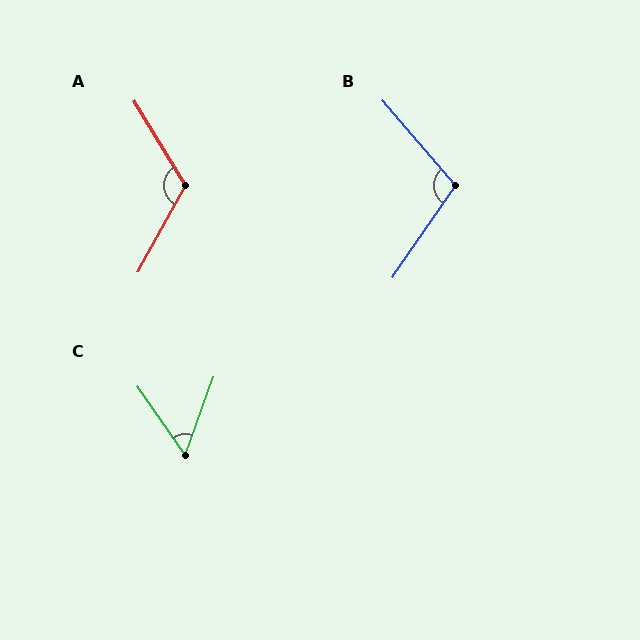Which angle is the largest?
A, at approximately 120 degrees.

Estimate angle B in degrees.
Approximately 105 degrees.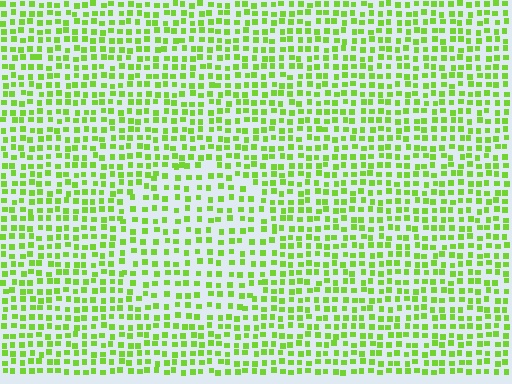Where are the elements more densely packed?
The elements are more densely packed outside the circle boundary.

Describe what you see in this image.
The image contains small lime elements arranged at two different densities. A circle-shaped region is visible where the elements are less densely packed than the surrounding area.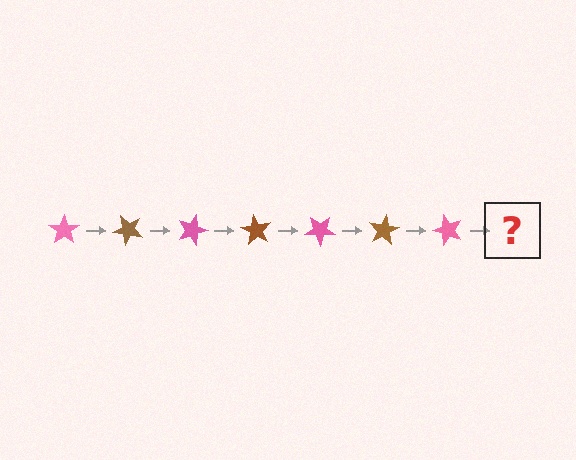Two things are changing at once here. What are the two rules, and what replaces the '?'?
The two rules are that it rotates 45 degrees each step and the color cycles through pink and brown. The '?' should be a brown star, rotated 315 degrees from the start.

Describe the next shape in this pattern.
It should be a brown star, rotated 315 degrees from the start.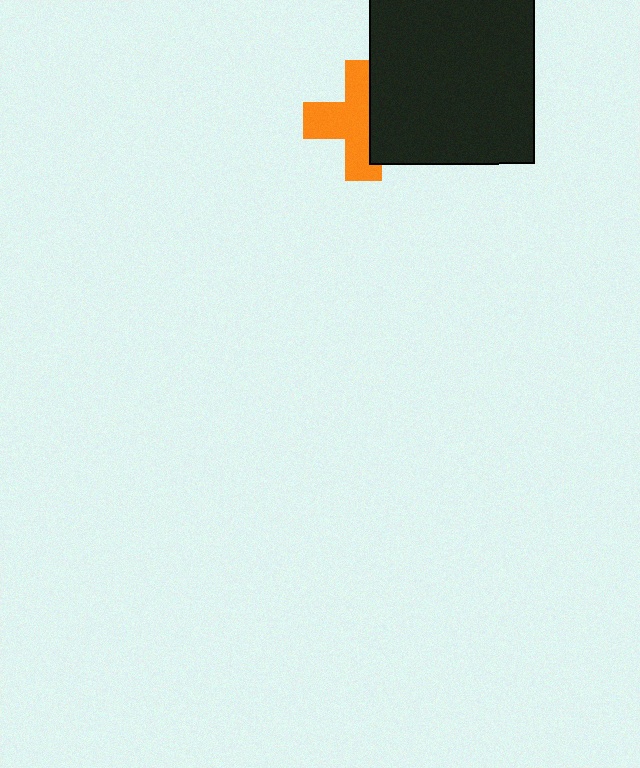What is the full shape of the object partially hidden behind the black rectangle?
The partially hidden object is an orange cross.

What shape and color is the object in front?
The object in front is a black rectangle.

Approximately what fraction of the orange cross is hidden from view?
Roughly 39% of the orange cross is hidden behind the black rectangle.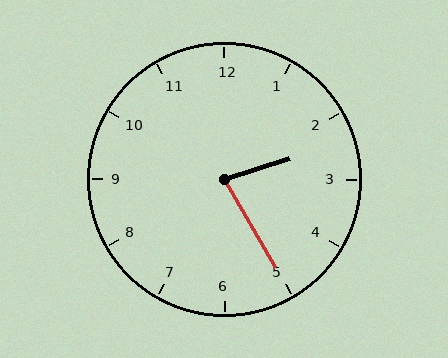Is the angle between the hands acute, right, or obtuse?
It is acute.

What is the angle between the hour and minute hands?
Approximately 78 degrees.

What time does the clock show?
2:25.